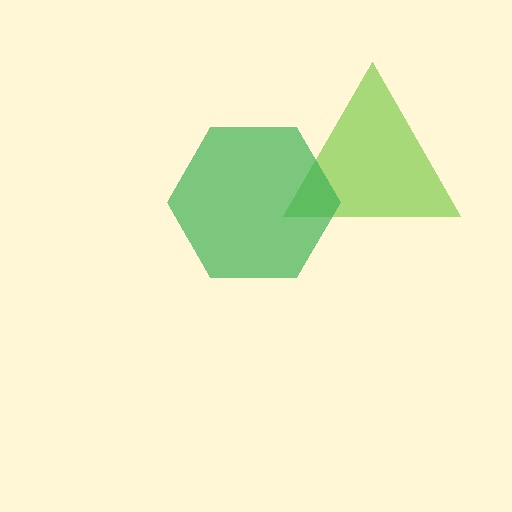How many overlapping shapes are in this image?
There are 2 overlapping shapes in the image.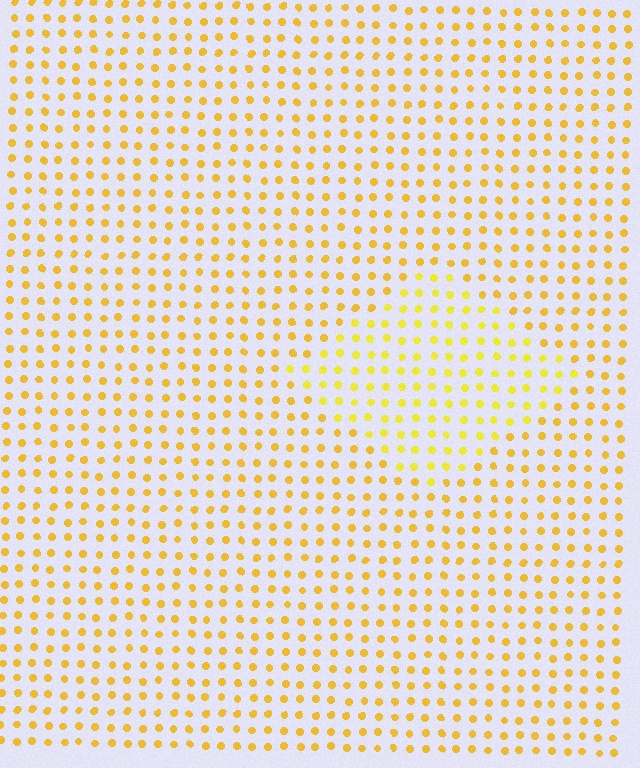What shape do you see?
I see a diamond.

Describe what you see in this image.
The image is filled with small yellow elements in a uniform arrangement. A diamond-shaped region is visible where the elements are tinted to a slightly different hue, forming a subtle color boundary.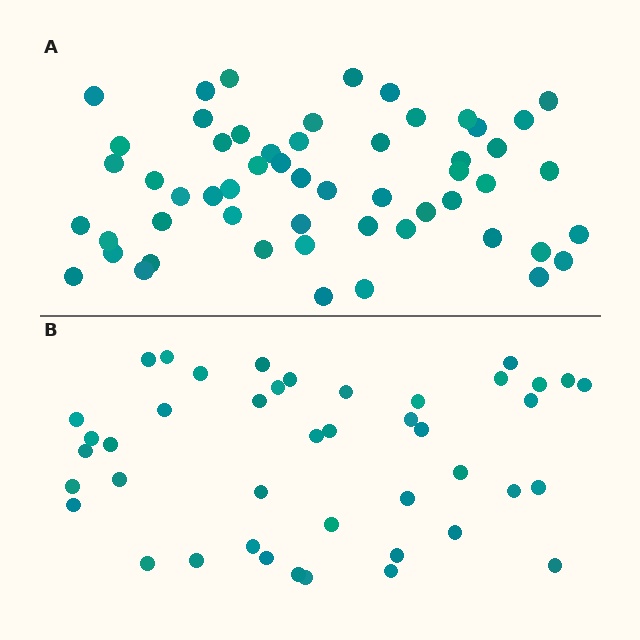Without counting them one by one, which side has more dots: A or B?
Region A (the top region) has more dots.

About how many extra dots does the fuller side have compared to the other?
Region A has roughly 12 or so more dots than region B.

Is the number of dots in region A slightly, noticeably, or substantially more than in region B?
Region A has noticeably more, but not dramatically so. The ratio is roughly 1.3 to 1.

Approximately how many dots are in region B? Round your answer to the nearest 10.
About 40 dots. (The exact count is 43, which rounds to 40.)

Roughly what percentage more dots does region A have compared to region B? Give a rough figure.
About 30% more.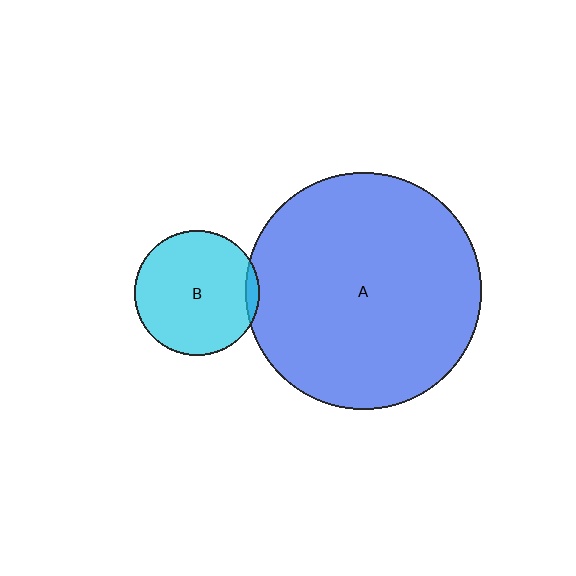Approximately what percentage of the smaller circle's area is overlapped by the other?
Approximately 5%.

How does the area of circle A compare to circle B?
Approximately 3.6 times.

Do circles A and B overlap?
Yes.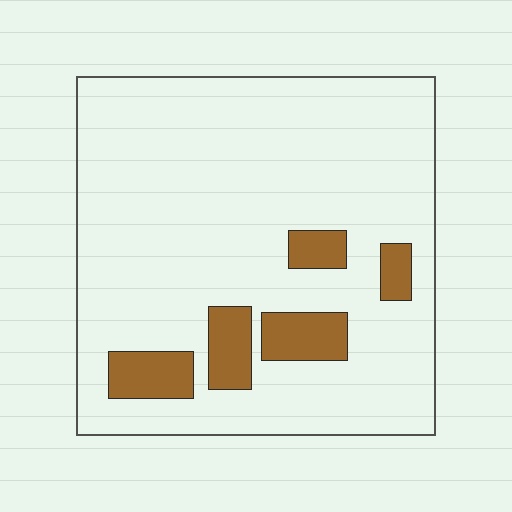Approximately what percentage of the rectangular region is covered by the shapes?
Approximately 15%.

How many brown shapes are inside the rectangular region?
5.